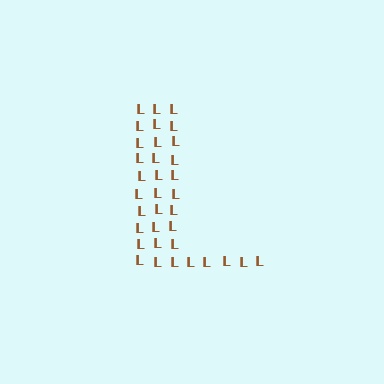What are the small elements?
The small elements are letter L's.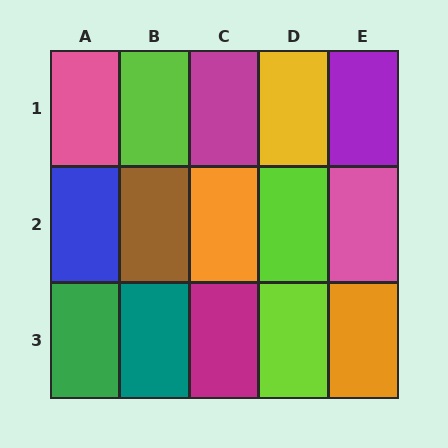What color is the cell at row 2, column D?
Lime.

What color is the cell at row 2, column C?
Orange.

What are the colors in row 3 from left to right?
Green, teal, magenta, lime, orange.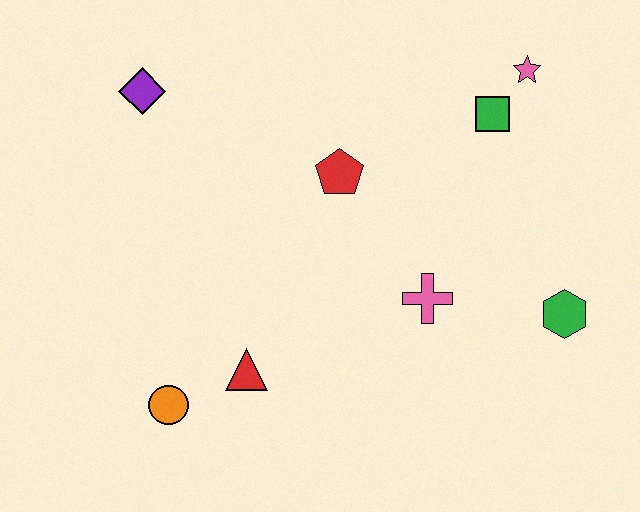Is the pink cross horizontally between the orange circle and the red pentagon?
No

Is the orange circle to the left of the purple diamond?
No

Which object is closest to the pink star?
The green square is closest to the pink star.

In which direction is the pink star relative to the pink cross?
The pink star is above the pink cross.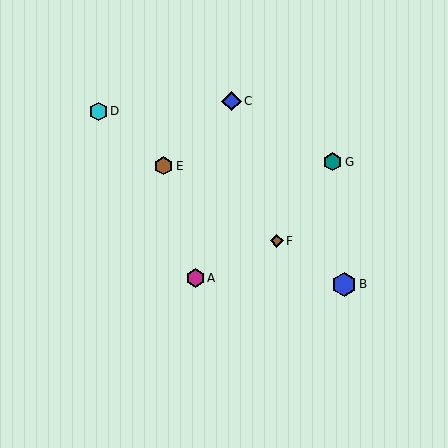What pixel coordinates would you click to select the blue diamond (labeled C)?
Click at (232, 101) to select the blue diamond C.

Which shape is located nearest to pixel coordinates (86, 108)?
The cyan hexagon (labeled D) at (98, 111) is nearest to that location.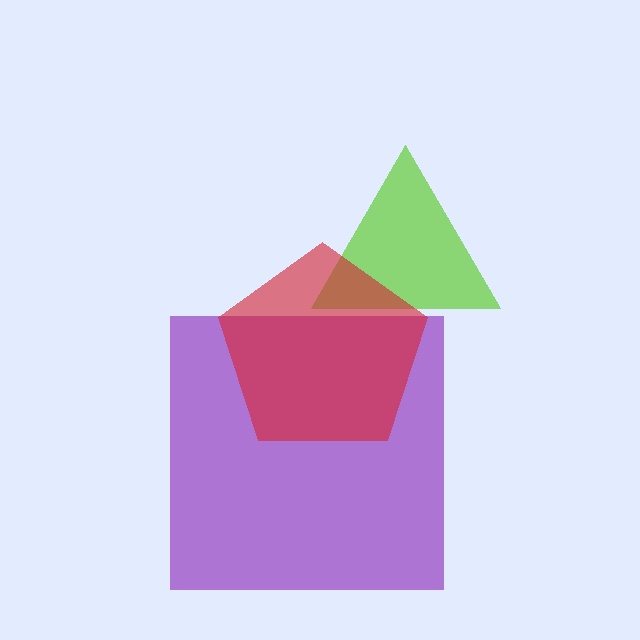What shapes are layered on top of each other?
The layered shapes are: a purple square, a lime triangle, a red pentagon.